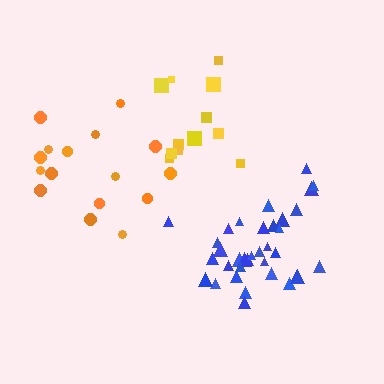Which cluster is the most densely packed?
Blue.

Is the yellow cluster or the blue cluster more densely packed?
Blue.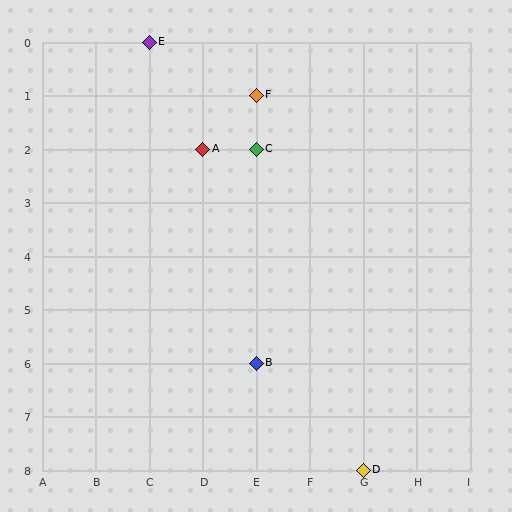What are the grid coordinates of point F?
Point F is at grid coordinates (E, 1).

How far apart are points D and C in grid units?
Points D and C are 2 columns and 6 rows apart (about 6.3 grid units diagonally).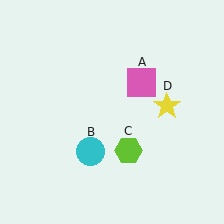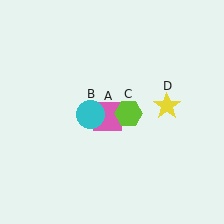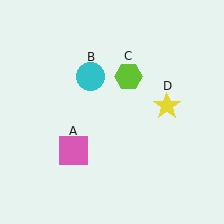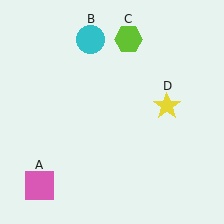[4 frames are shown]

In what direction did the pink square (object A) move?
The pink square (object A) moved down and to the left.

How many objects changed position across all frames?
3 objects changed position: pink square (object A), cyan circle (object B), lime hexagon (object C).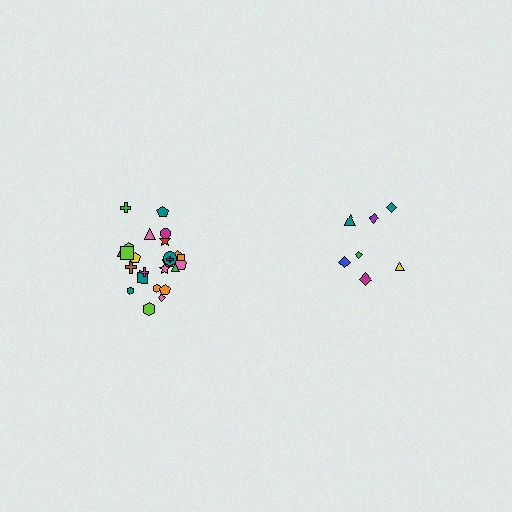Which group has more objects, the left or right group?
The left group.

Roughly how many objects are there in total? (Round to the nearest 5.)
Roughly 30 objects in total.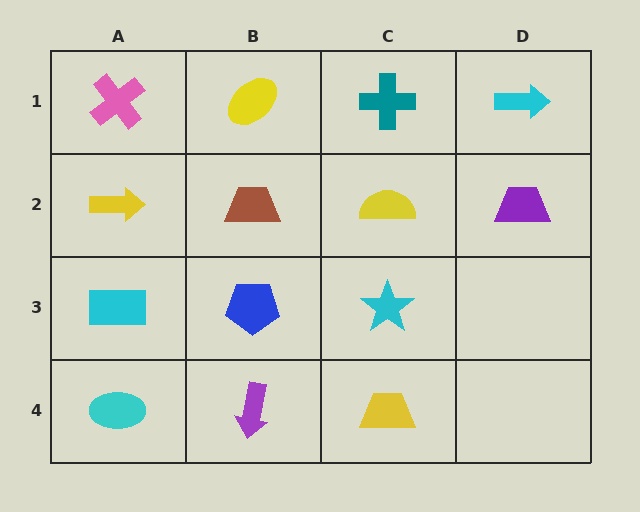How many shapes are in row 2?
4 shapes.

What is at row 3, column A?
A cyan rectangle.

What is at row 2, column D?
A purple trapezoid.